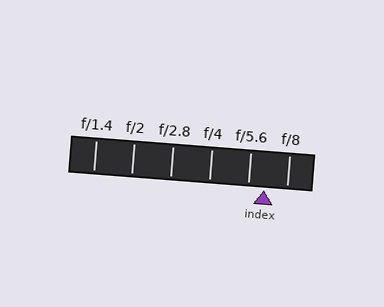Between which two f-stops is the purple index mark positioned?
The index mark is between f/5.6 and f/8.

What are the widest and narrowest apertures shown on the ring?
The widest aperture shown is f/1.4 and the narrowest is f/8.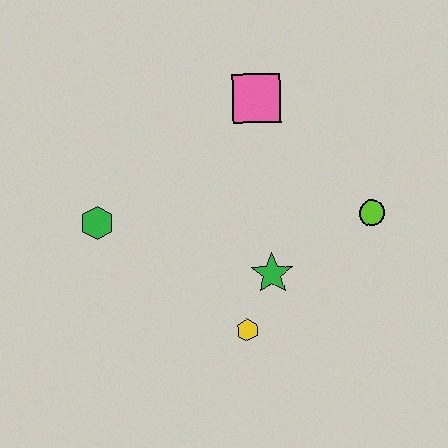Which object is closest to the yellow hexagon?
The green star is closest to the yellow hexagon.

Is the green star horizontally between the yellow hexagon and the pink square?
No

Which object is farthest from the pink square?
The yellow hexagon is farthest from the pink square.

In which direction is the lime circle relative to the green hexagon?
The lime circle is to the right of the green hexagon.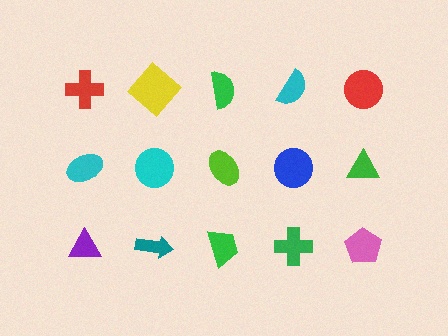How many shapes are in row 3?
5 shapes.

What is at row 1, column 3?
A green semicircle.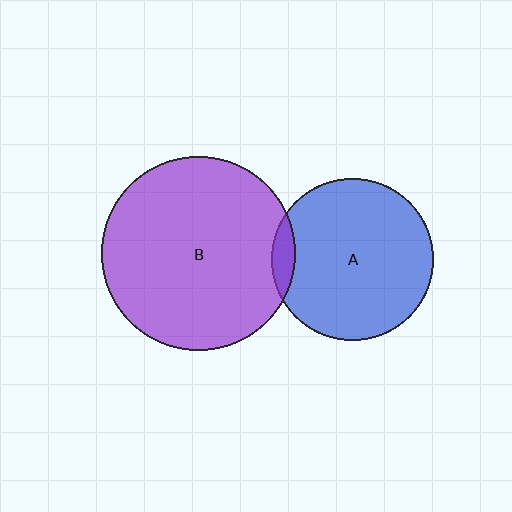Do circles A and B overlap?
Yes.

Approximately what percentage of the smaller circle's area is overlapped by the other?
Approximately 5%.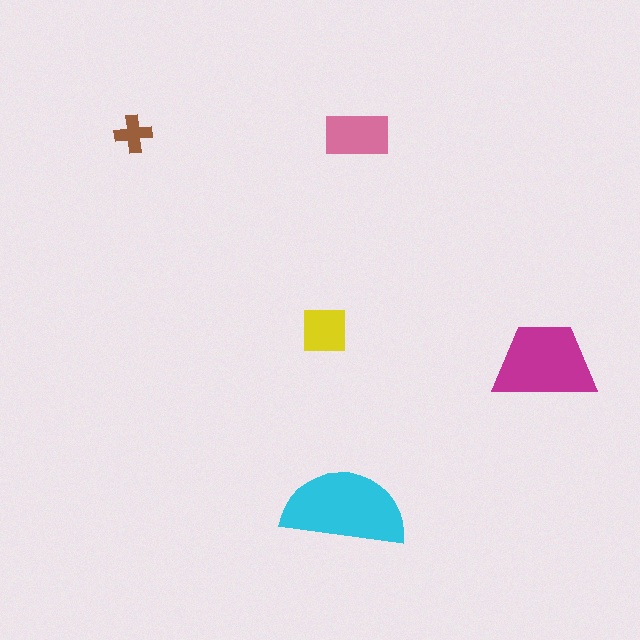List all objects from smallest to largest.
The brown cross, the yellow square, the pink rectangle, the magenta trapezoid, the cyan semicircle.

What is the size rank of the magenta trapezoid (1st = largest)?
2nd.